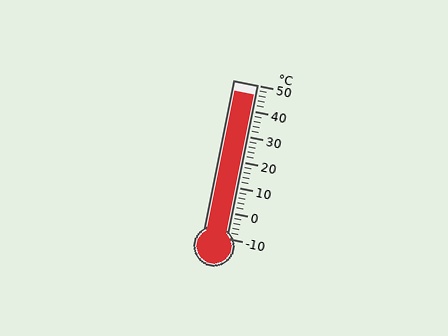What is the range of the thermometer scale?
The thermometer scale ranges from -10°C to 50°C.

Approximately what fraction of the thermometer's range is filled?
The thermometer is filled to approximately 95% of its range.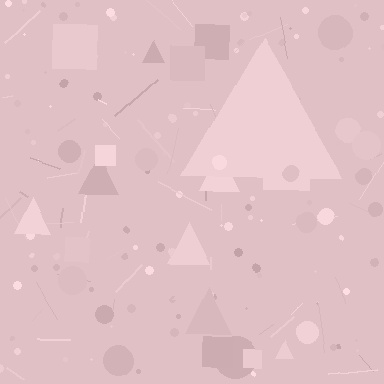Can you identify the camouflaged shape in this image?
The camouflaged shape is a triangle.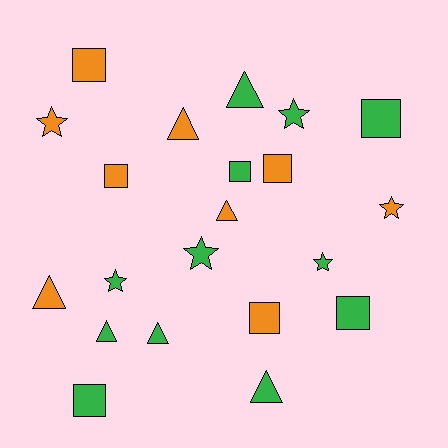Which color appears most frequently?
Green, with 12 objects.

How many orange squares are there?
There are 4 orange squares.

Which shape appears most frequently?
Square, with 8 objects.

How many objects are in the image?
There are 21 objects.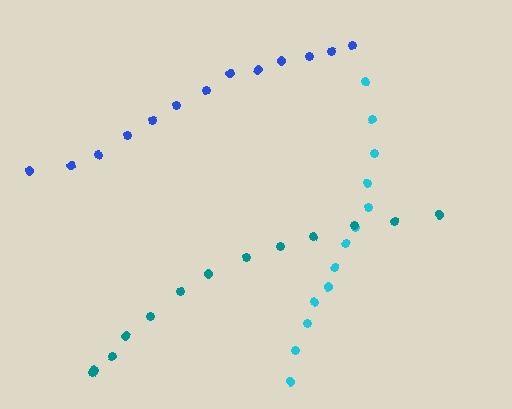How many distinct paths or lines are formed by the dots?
There are 3 distinct paths.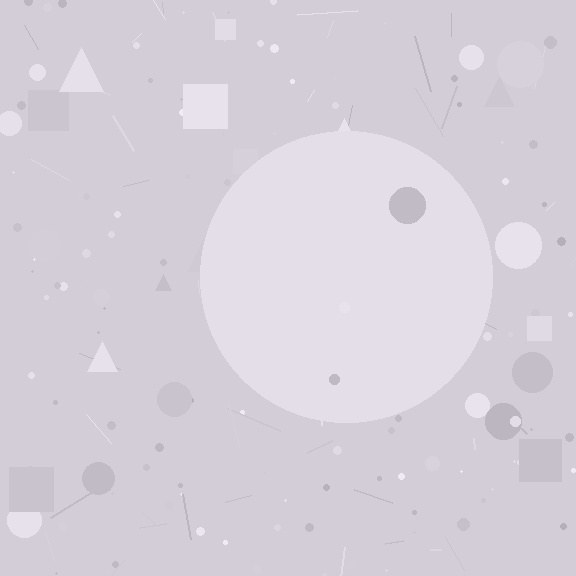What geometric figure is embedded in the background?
A circle is embedded in the background.